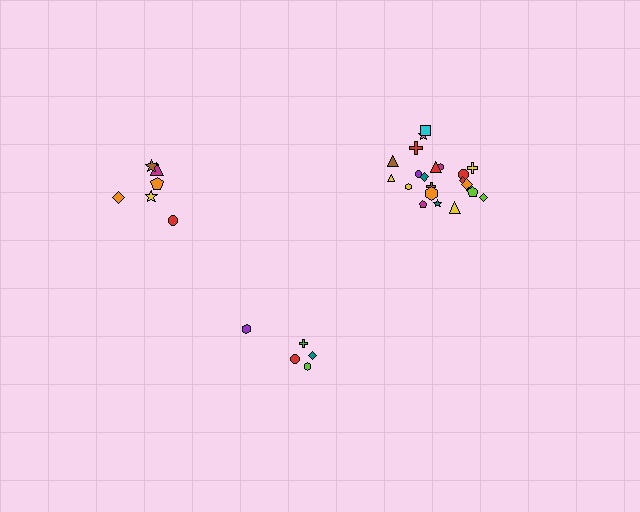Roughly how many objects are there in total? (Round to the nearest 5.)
Roughly 35 objects in total.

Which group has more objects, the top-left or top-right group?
The top-right group.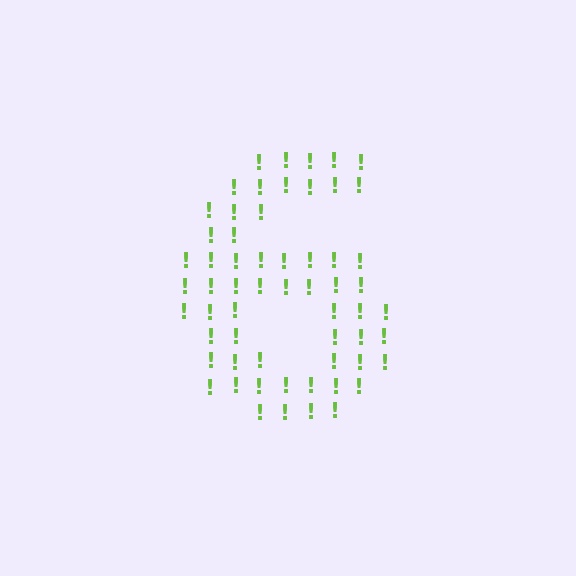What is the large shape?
The large shape is the digit 6.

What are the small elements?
The small elements are exclamation marks.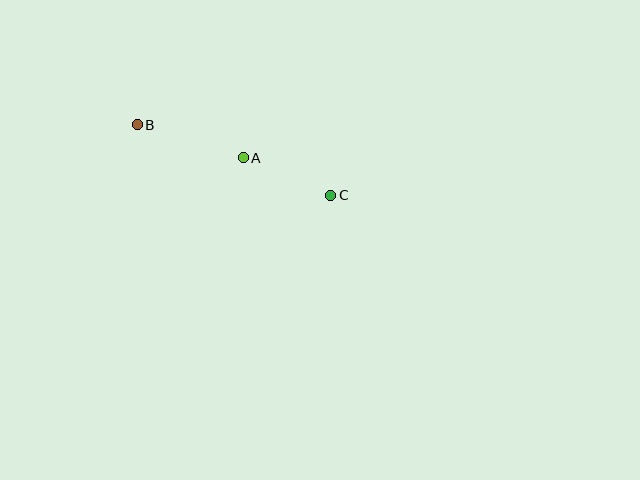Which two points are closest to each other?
Points A and C are closest to each other.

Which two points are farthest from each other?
Points B and C are farthest from each other.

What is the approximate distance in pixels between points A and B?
The distance between A and B is approximately 111 pixels.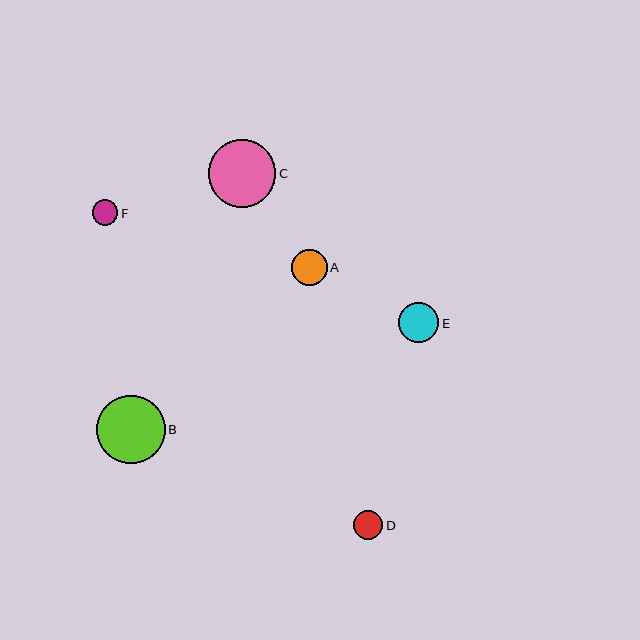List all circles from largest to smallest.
From largest to smallest: B, C, E, A, D, F.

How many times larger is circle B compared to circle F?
Circle B is approximately 2.7 times the size of circle F.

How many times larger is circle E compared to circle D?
Circle E is approximately 1.4 times the size of circle D.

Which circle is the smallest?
Circle F is the smallest with a size of approximately 25 pixels.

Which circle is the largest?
Circle B is the largest with a size of approximately 68 pixels.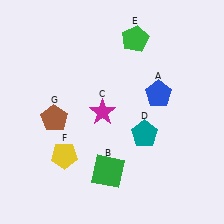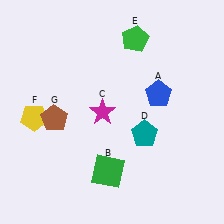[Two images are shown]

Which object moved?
The yellow pentagon (F) moved up.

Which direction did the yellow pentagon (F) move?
The yellow pentagon (F) moved up.